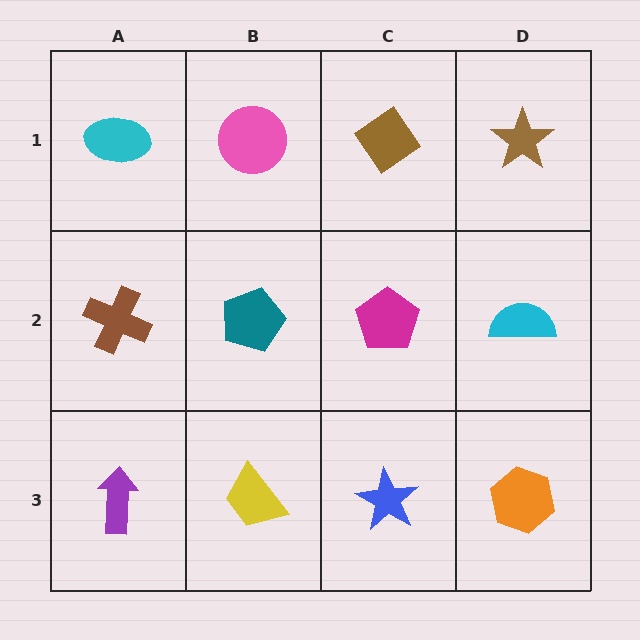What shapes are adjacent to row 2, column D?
A brown star (row 1, column D), an orange hexagon (row 3, column D), a magenta pentagon (row 2, column C).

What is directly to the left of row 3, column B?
A purple arrow.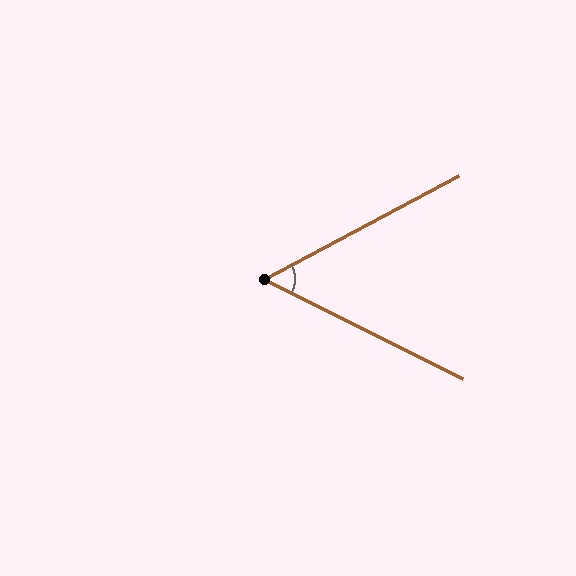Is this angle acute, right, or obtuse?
It is acute.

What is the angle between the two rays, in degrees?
Approximately 55 degrees.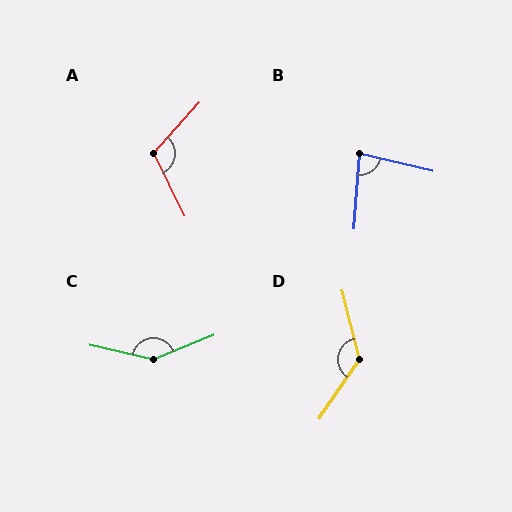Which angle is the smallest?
B, at approximately 80 degrees.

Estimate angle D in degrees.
Approximately 132 degrees.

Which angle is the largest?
C, at approximately 145 degrees.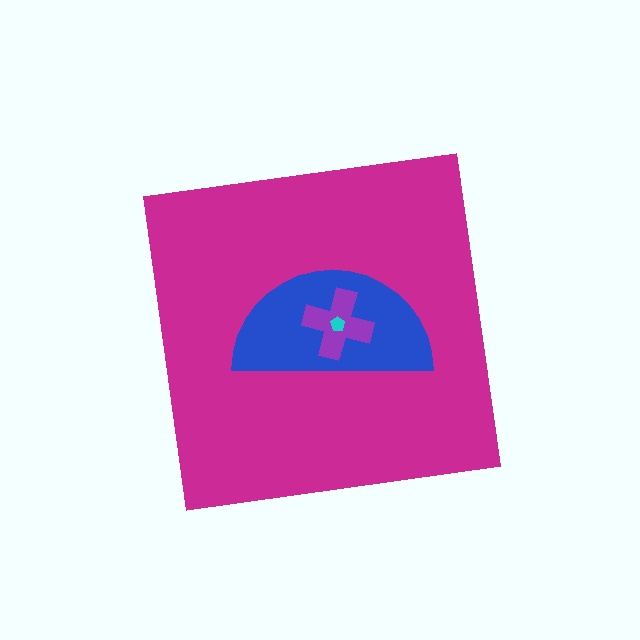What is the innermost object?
The cyan pentagon.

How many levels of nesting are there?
4.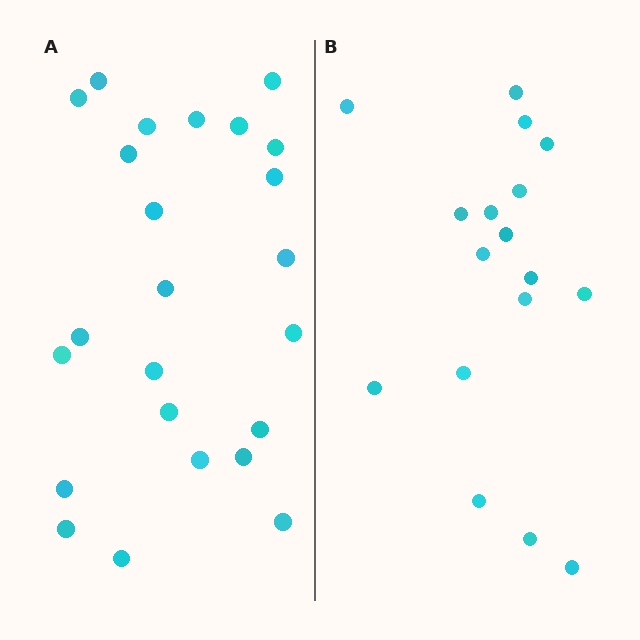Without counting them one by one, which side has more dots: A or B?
Region A (the left region) has more dots.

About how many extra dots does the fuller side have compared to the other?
Region A has roughly 8 or so more dots than region B.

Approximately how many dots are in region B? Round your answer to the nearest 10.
About 20 dots. (The exact count is 17, which rounds to 20.)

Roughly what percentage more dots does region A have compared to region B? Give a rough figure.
About 40% more.